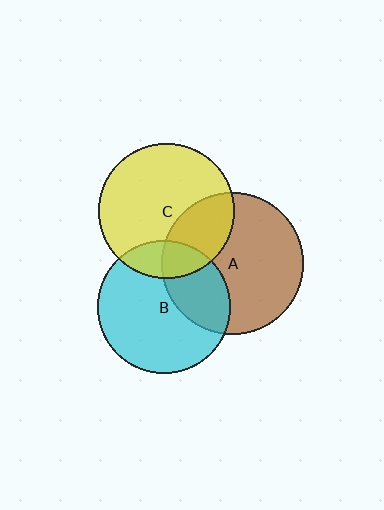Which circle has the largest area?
Circle A (brown).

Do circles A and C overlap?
Yes.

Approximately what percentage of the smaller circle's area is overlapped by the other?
Approximately 30%.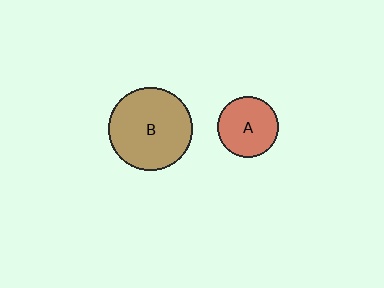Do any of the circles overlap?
No, none of the circles overlap.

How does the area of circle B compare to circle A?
Approximately 1.8 times.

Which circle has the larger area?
Circle B (brown).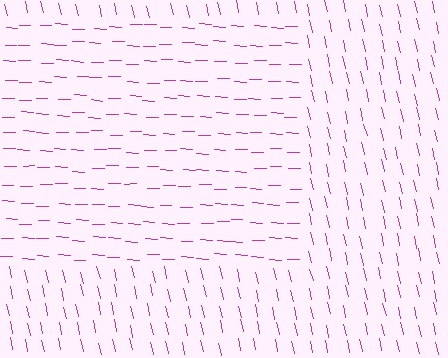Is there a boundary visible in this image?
Yes, there is a texture boundary formed by a change in line orientation.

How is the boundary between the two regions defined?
The boundary is defined purely by a change in line orientation (approximately 75 degrees difference). All lines are the same color and thickness.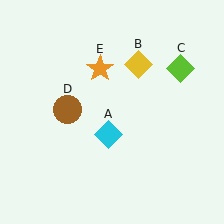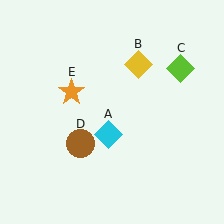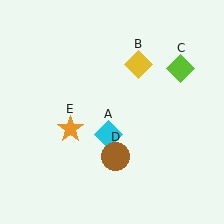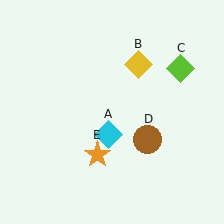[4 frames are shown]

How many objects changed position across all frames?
2 objects changed position: brown circle (object D), orange star (object E).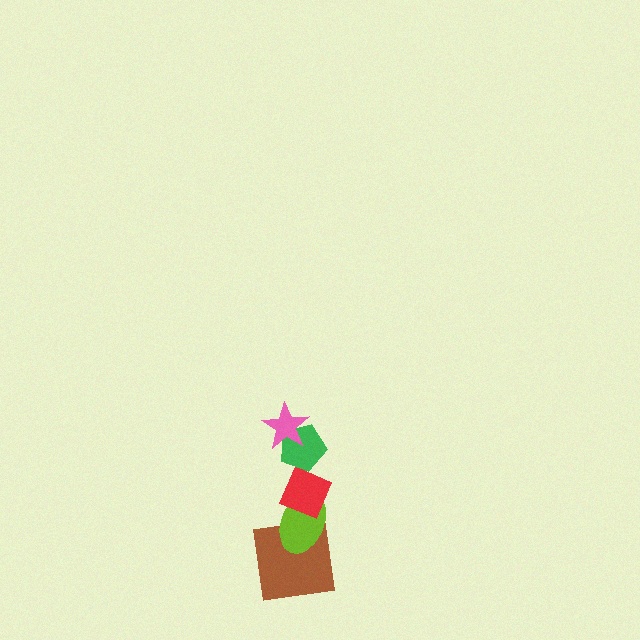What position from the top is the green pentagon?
The green pentagon is 2nd from the top.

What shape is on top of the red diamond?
The green pentagon is on top of the red diamond.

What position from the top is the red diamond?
The red diamond is 3rd from the top.